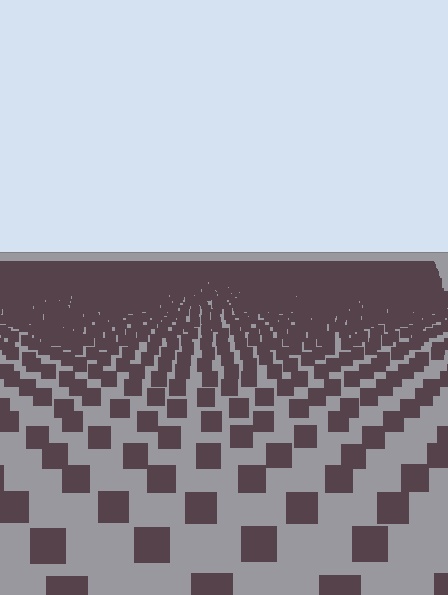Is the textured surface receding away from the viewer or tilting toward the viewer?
The surface is receding away from the viewer. Texture elements get smaller and denser toward the top.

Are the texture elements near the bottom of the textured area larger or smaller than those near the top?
Larger. Near the bottom, elements are closer to the viewer and appear at a bigger on-screen size.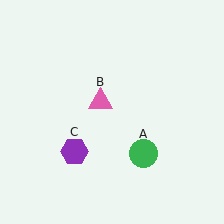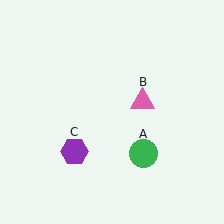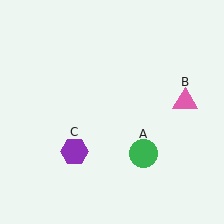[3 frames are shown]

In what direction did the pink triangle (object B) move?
The pink triangle (object B) moved right.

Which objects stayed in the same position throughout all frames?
Green circle (object A) and purple hexagon (object C) remained stationary.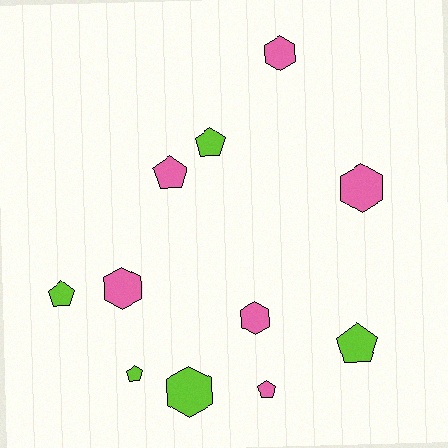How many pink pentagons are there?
There are 2 pink pentagons.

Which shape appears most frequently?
Pentagon, with 6 objects.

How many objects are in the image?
There are 11 objects.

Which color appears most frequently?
Pink, with 6 objects.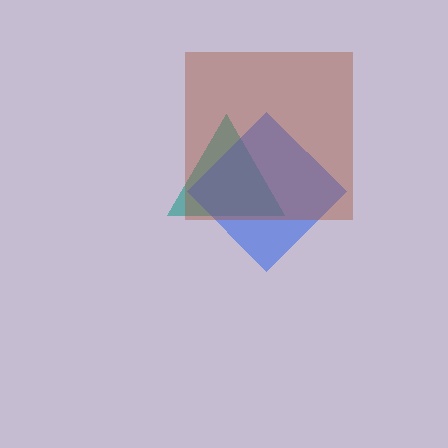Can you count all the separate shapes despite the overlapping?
Yes, there are 3 separate shapes.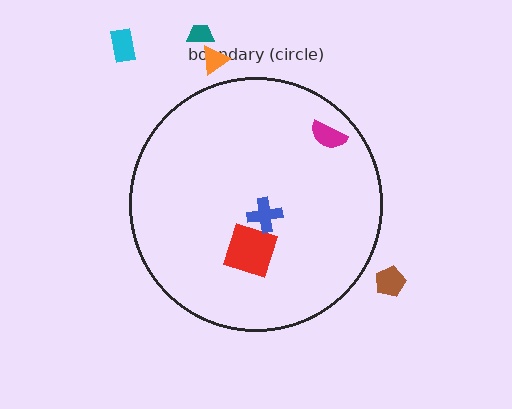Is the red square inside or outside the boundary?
Inside.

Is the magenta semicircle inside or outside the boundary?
Inside.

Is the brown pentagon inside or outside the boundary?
Outside.